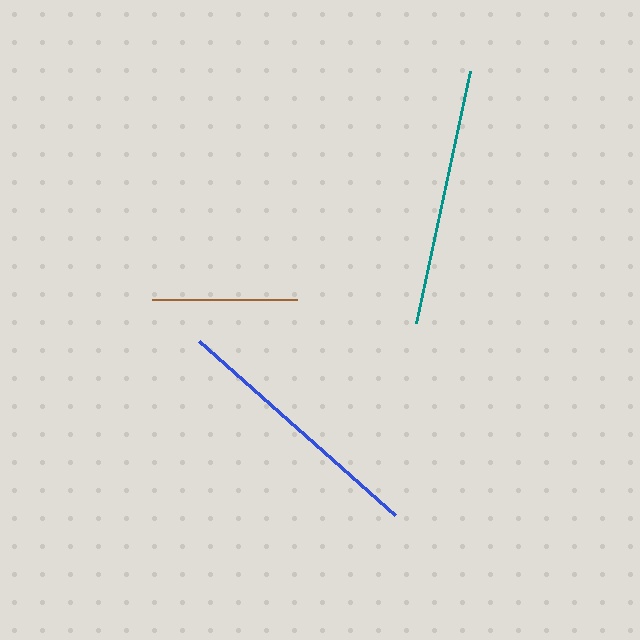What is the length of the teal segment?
The teal segment is approximately 257 pixels long.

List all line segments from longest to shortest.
From longest to shortest: blue, teal, brown.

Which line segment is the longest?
The blue line is the longest at approximately 263 pixels.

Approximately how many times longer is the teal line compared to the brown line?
The teal line is approximately 1.8 times the length of the brown line.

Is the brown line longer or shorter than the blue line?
The blue line is longer than the brown line.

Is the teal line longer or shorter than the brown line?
The teal line is longer than the brown line.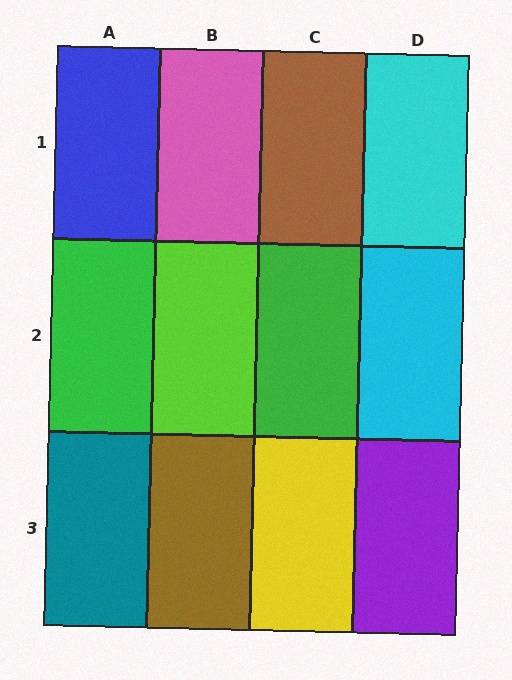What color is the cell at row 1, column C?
Brown.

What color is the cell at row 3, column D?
Purple.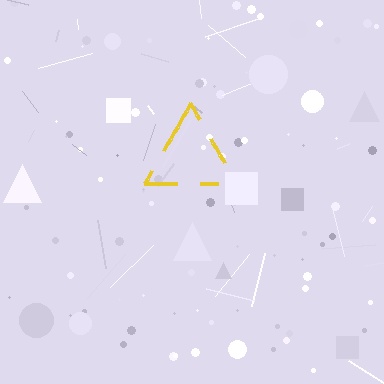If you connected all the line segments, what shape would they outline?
They would outline a triangle.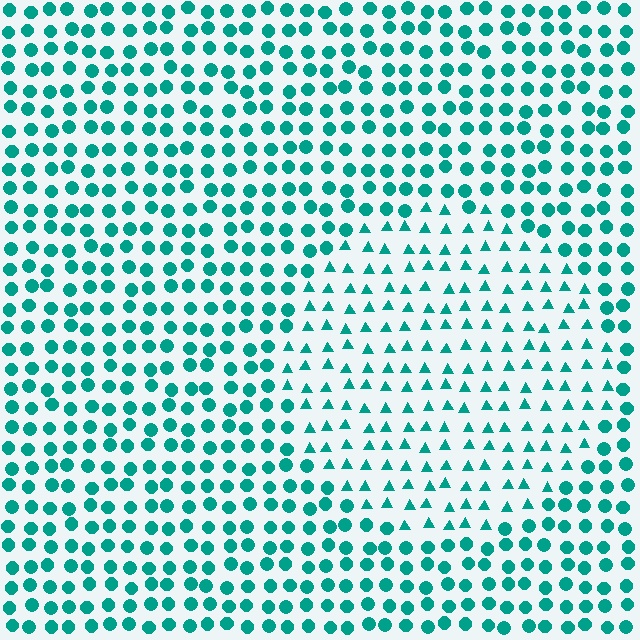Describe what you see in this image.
The image is filled with small teal elements arranged in a uniform grid. A circle-shaped region contains triangles, while the surrounding area contains circles. The boundary is defined purely by the change in element shape.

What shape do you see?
I see a circle.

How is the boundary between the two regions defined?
The boundary is defined by a change in element shape: triangles inside vs. circles outside. All elements share the same color and spacing.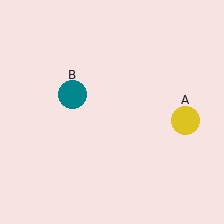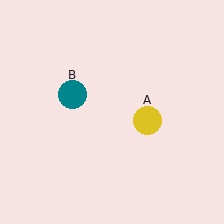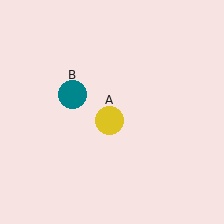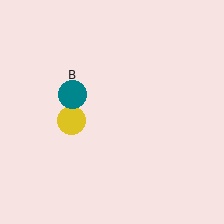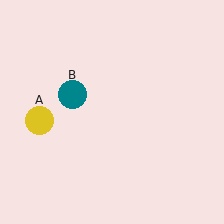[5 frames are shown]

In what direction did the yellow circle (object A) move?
The yellow circle (object A) moved left.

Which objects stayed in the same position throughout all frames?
Teal circle (object B) remained stationary.